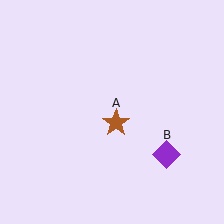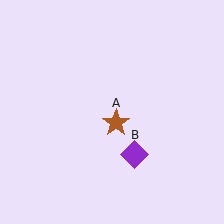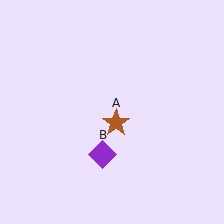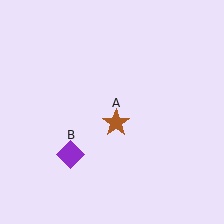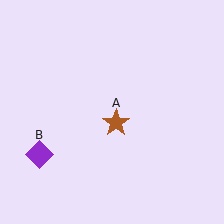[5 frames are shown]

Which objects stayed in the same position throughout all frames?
Brown star (object A) remained stationary.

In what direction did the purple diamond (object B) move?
The purple diamond (object B) moved left.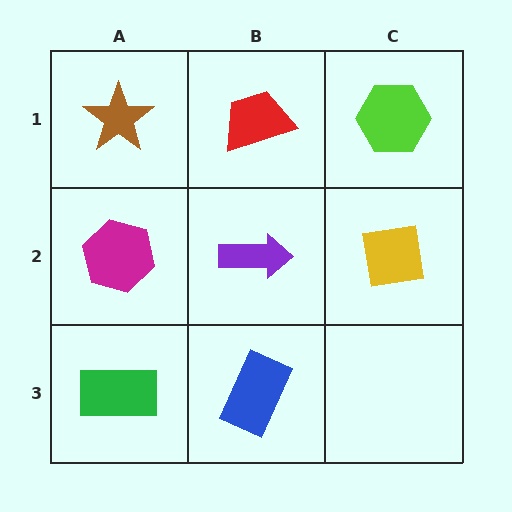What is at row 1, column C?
A lime hexagon.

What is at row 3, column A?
A green rectangle.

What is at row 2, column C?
A yellow square.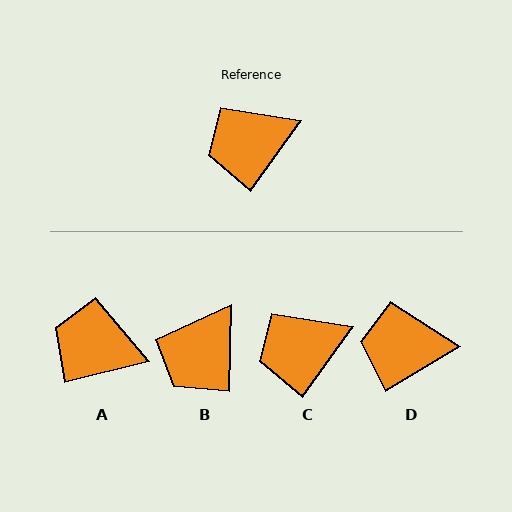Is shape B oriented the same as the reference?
No, it is off by about 35 degrees.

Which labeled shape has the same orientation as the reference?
C.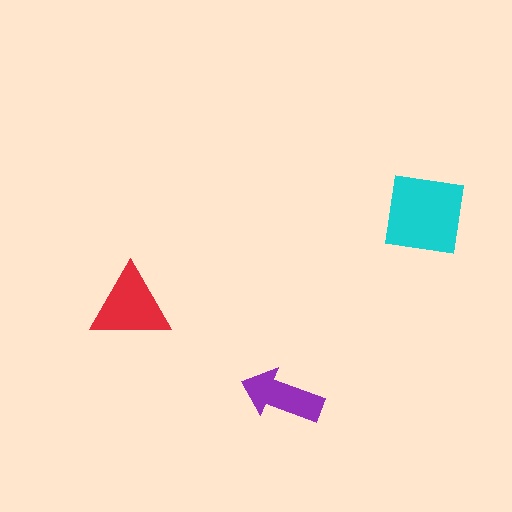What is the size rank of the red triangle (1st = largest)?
2nd.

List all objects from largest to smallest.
The cyan square, the red triangle, the purple arrow.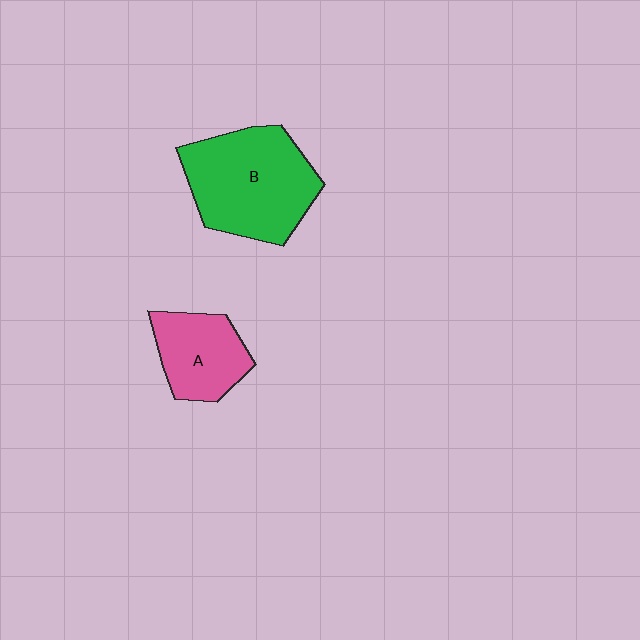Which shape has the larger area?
Shape B (green).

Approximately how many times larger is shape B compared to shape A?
Approximately 1.8 times.